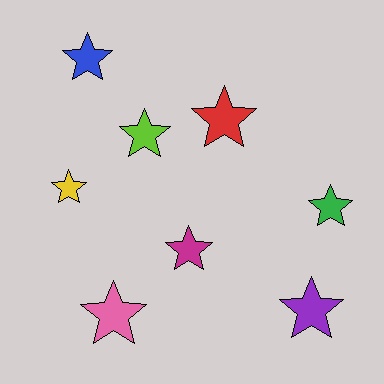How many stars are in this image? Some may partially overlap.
There are 8 stars.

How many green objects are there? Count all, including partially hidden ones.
There is 1 green object.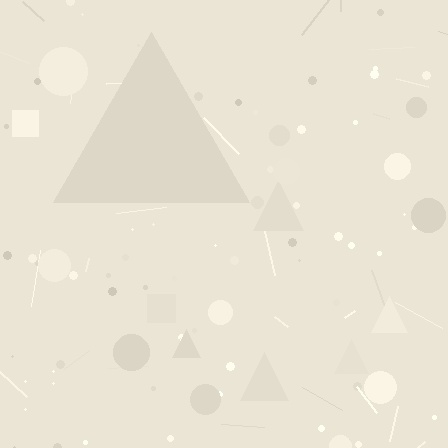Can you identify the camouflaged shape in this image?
The camouflaged shape is a triangle.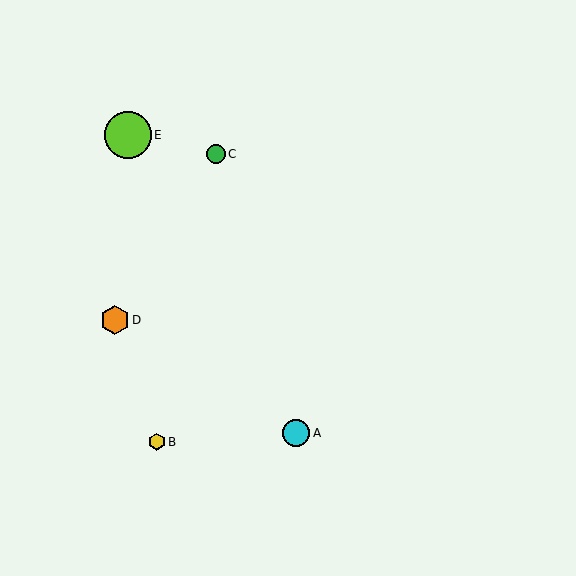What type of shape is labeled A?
Shape A is a cyan circle.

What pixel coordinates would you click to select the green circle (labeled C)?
Click at (216, 154) to select the green circle C.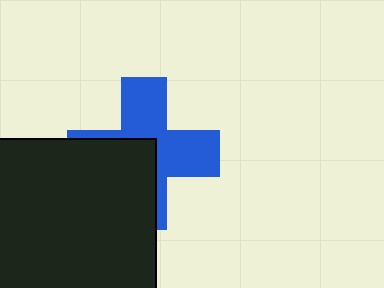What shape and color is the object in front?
The object in front is a black square.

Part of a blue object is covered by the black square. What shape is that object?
It is a cross.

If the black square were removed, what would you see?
You would see the complete blue cross.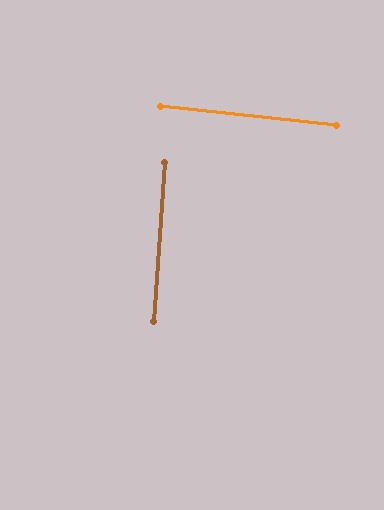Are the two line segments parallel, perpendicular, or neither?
Perpendicular — they meet at approximately 88°.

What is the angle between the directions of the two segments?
Approximately 88 degrees.